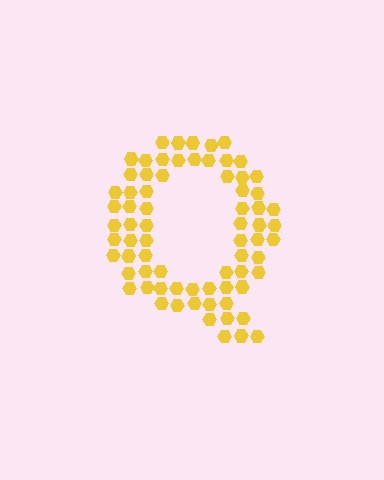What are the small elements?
The small elements are hexagons.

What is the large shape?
The large shape is the letter Q.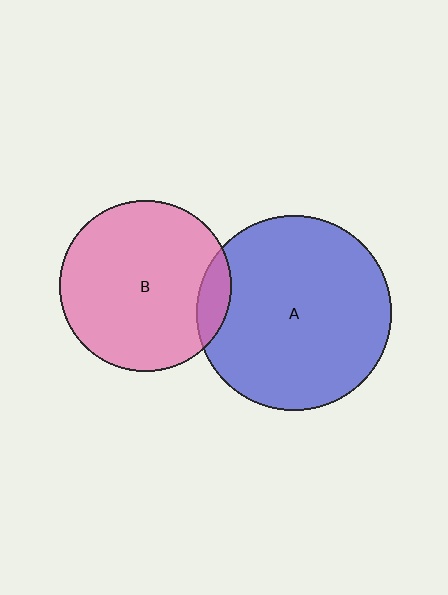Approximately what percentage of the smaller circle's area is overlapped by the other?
Approximately 10%.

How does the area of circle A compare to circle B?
Approximately 1.3 times.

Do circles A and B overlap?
Yes.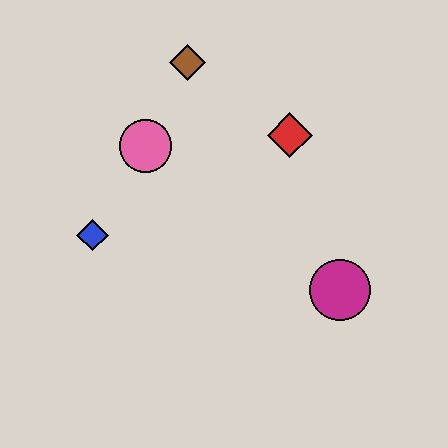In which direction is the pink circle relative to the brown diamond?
The pink circle is below the brown diamond.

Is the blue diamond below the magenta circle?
No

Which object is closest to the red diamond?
The brown diamond is closest to the red diamond.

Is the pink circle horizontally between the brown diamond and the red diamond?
No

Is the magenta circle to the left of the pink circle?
No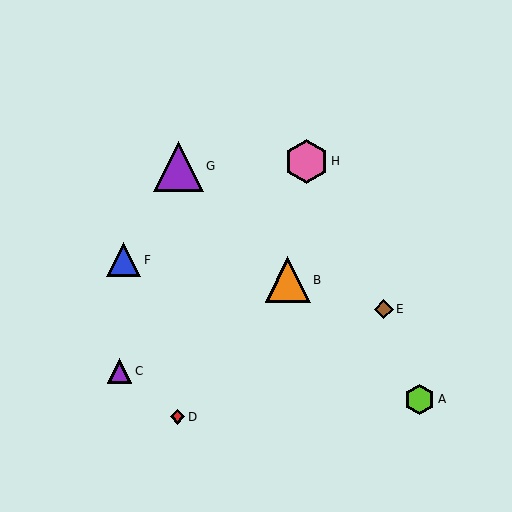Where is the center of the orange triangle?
The center of the orange triangle is at (288, 280).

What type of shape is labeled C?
Shape C is a purple triangle.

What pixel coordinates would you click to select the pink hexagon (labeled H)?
Click at (306, 161) to select the pink hexagon H.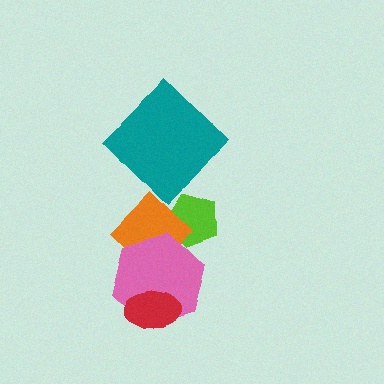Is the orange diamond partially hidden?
Yes, it is partially covered by another shape.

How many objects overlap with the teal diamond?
0 objects overlap with the teal diamond.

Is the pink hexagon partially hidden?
Yes, it is partially covered by another shape.